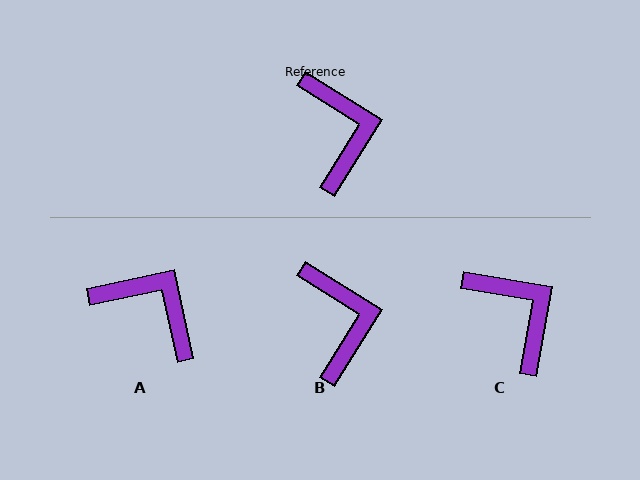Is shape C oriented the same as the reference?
No, it is off by about 22 degrees.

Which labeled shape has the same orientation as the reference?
B.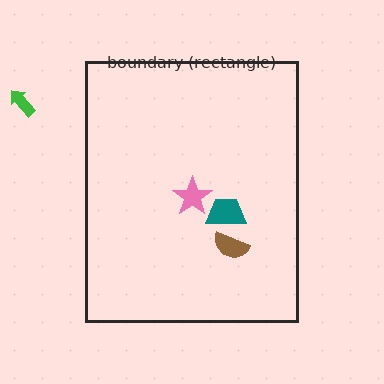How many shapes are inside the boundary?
3 inside, 1 outside.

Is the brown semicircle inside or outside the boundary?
Inside.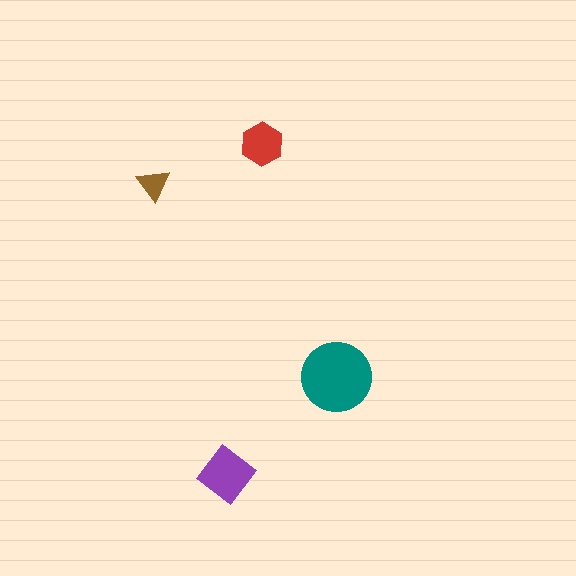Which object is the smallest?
The brown triangle.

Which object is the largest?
The teal circle.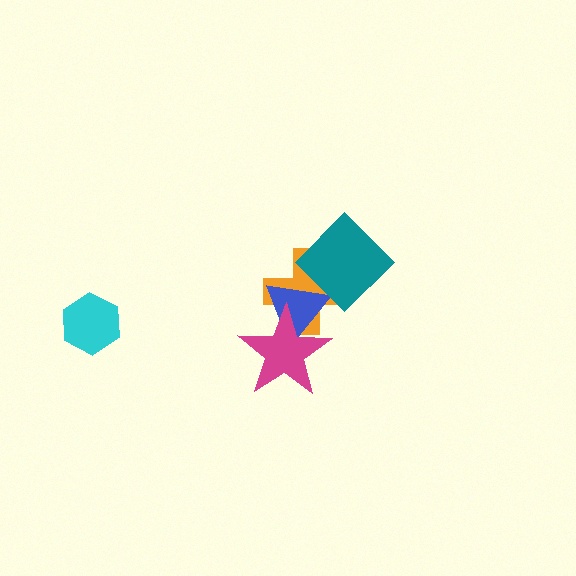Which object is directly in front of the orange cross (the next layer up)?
The blue triangle is directly in front of the orange cross.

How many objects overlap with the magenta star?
2 objects overlap with the magenta star.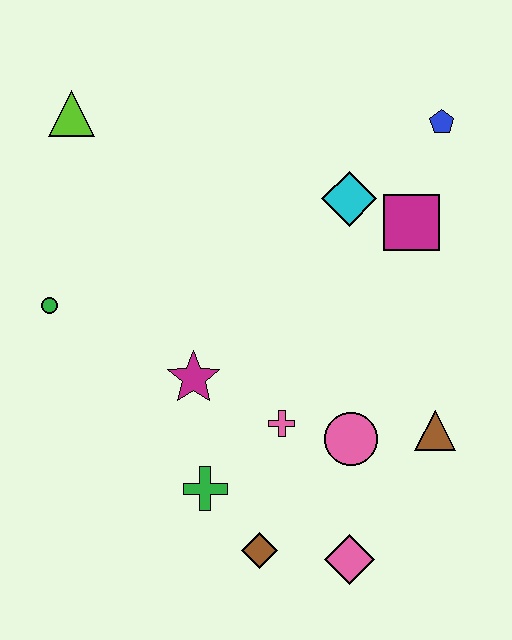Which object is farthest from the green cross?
The blue pentagon is farthest from the green cross.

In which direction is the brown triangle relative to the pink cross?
The brown triangle is to the right of the pink cross.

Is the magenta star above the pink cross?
Yes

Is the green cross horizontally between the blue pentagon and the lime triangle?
Yes